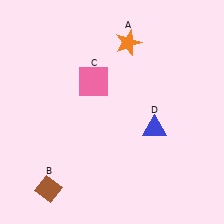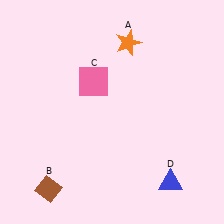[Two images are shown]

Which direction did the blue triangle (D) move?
The blue triangle (D) moved down.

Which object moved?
The blue triangle (D) moved down.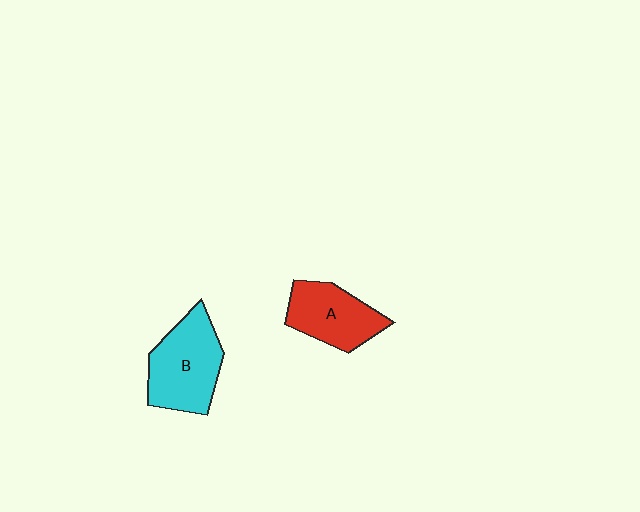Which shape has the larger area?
Shape B (cyan).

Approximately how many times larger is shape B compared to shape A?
Approximately 1.2 times.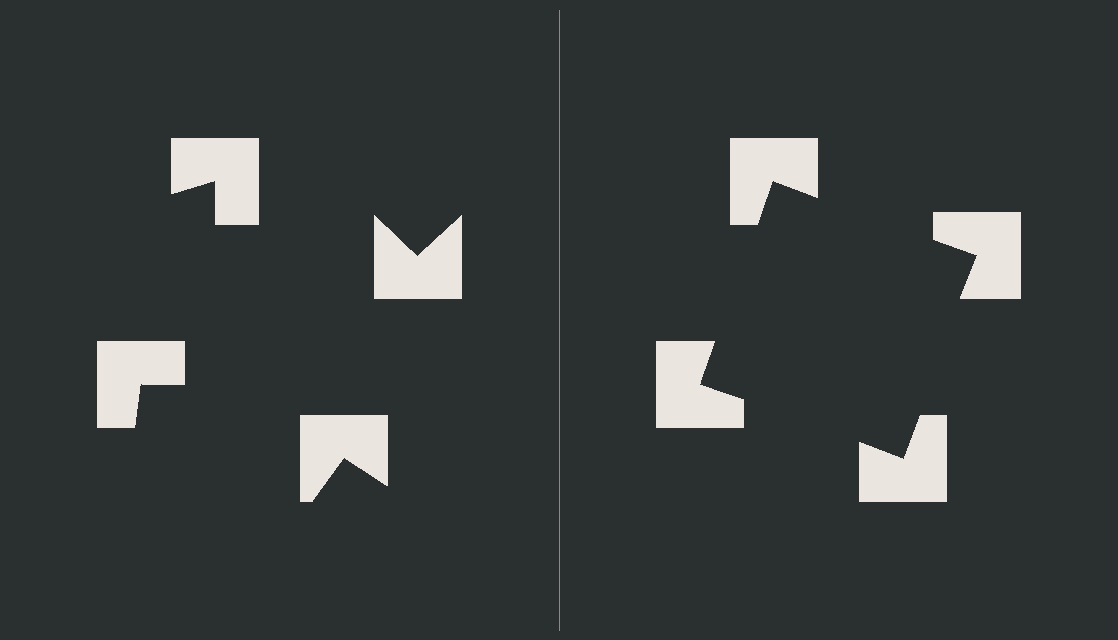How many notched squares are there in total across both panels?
8 — 4 on each side.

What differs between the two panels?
The notched squares are positioned identically on both sides; only the wedge orientations differ. On the right they align to a square; on the left they are misaligned.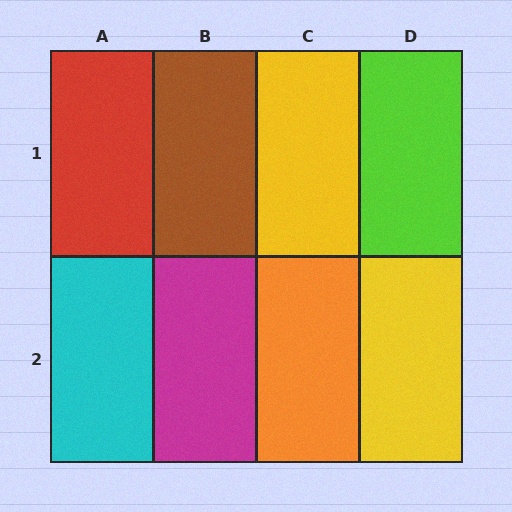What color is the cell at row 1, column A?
Red.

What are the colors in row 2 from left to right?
Cyan, magenta, orange, yellow.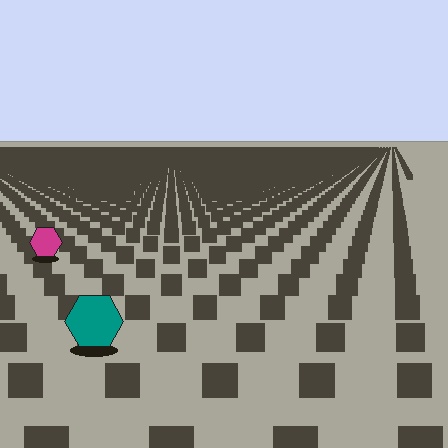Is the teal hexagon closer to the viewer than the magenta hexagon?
Yes. The teal hexagon is closer — you can tell from the texture gradient: the ground texture is coarser near it.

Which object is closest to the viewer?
The teal hexagon is closest. The texture marks near it are larger and more spread out.